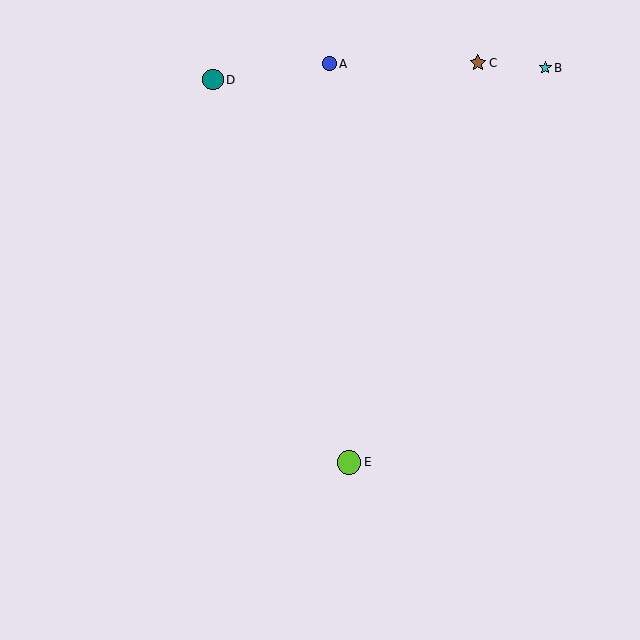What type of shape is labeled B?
Shape B is a cyan star.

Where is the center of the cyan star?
The center of the cyan star is at (545, 68).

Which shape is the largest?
The lime circle (labeled E) is the largest.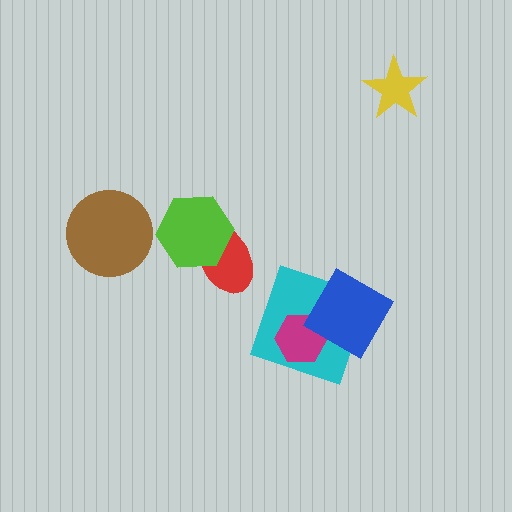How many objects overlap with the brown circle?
0 objects overlap with the brown circle.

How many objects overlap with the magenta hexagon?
2 objects overlap with the magenta hexagon.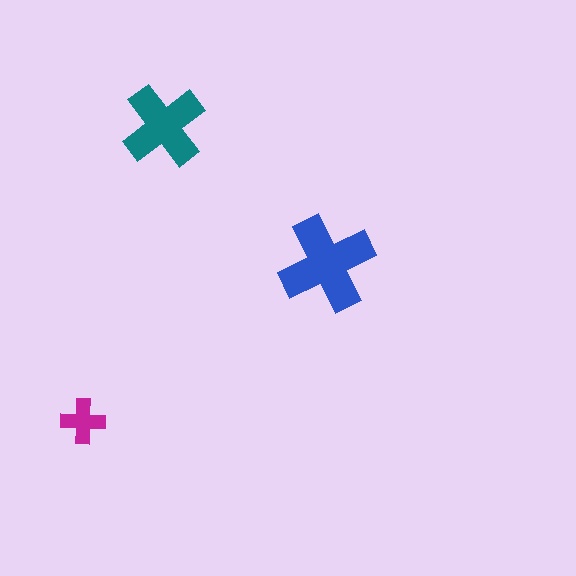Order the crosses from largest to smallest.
the blue one, the teal one, the magenta one.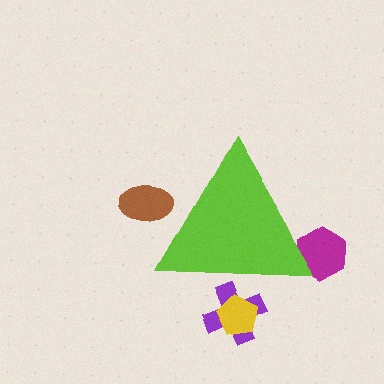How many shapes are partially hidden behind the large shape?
4 shapes are partially hidden.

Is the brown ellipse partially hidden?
Yes, the brown ellipse is partially hidden behind the lime triangle.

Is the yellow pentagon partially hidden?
Yes, the yellow pentagon is partially hidden behind the lime triangle.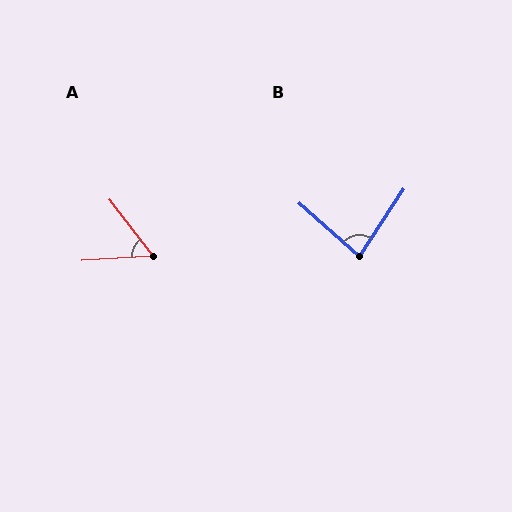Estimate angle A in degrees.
Approximately 56 degrees.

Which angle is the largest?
B, at approximately 82 degrees.